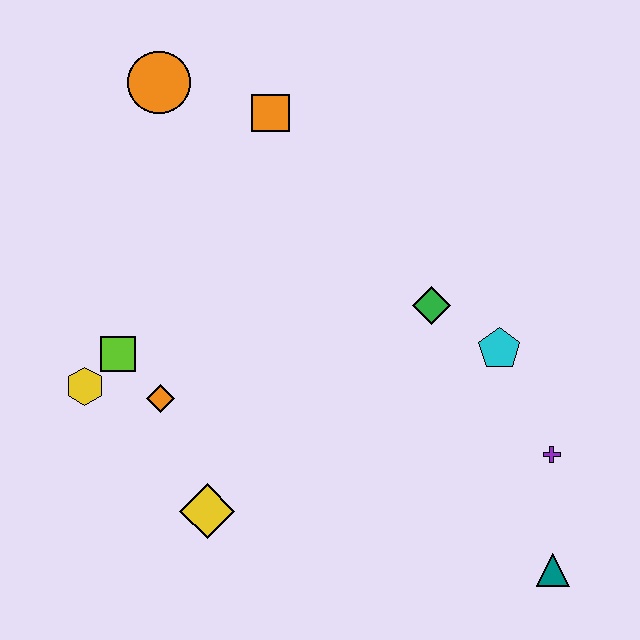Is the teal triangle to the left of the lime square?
No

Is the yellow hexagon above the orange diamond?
Yes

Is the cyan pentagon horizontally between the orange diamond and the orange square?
No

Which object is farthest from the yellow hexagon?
The teal triangle is farthest from the yellow hexagon.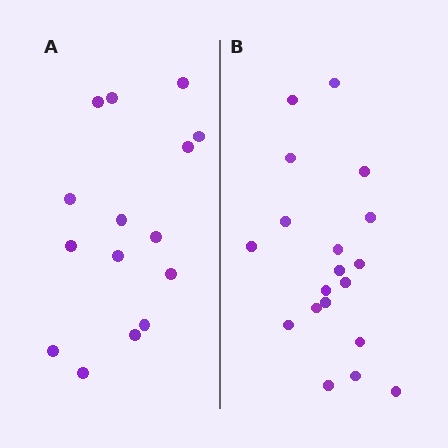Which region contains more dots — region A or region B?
Region B (the right region) has more dots.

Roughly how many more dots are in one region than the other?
Region B has about 4 more dots than region A.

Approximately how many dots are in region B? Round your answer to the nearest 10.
About 20 dots. (The exact count is 19, which rounds to 20.)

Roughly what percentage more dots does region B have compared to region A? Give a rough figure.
About 25% more.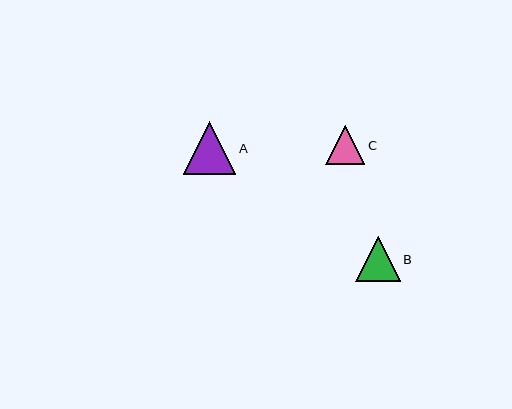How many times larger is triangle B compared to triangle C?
Triangle B is approximately 1.1 times the size of triangle C.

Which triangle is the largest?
Triangle A is the largest with a size of approximately 53 pixels.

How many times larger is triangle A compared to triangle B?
Triangle A is approximately 1.2 times the size of triangle B.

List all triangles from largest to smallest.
From largest to smallest: A, B, C.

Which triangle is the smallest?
Triangle C is the smallest with a size of approximately 40 pixels.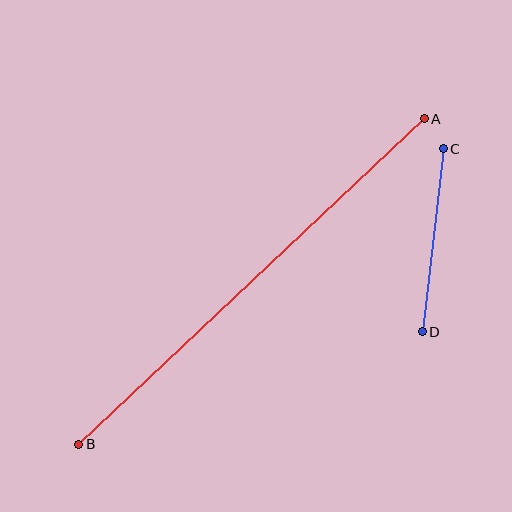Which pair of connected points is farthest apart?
Points A and B are farthest apart.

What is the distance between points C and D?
The distance is approximately 184 pixels.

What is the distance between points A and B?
The distance is approximately 475 pixels.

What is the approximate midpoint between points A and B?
The midpoint is at approximately (251, 282) pixels.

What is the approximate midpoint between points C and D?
The midpoint is at approximately (433, 240) pixels.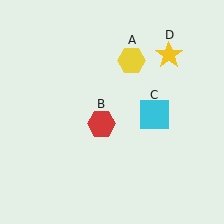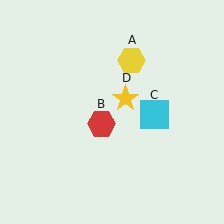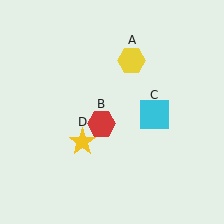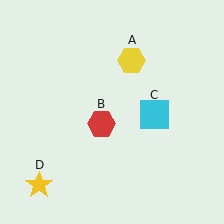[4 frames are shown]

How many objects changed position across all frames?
1 object changed position: yellow star (object D).